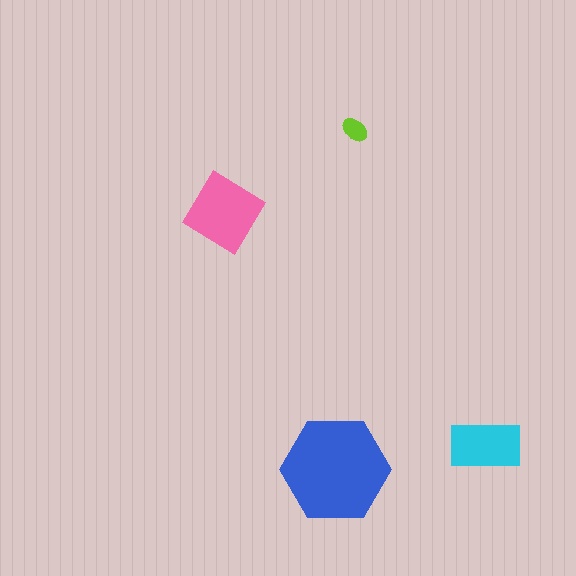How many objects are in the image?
There are 4 objects in the image.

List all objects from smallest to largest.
The lime ellipse, the cyan rectangle, the pink diamond, the blue hexagon.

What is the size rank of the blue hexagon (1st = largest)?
1st.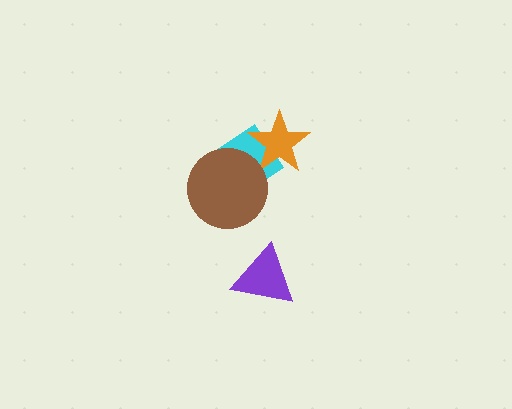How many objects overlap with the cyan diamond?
2 objects overlap with the cyan diamond.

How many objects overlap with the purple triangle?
0 objects overlap with the purple triangle.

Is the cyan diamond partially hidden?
Yes, it is partially covered by another shape.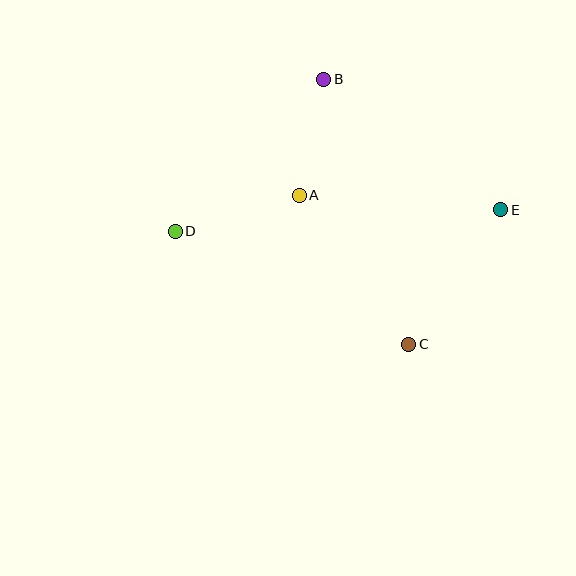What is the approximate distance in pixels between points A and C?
The distance between A and C is approximately 185 pixels.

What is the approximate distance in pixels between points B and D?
The distance between B and D is approximately 213 pixels.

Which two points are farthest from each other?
Points D and E are farthest from each other.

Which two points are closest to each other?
Points A and B are closest to each other.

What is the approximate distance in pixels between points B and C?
The distance between B and C is approximately 278 pixels.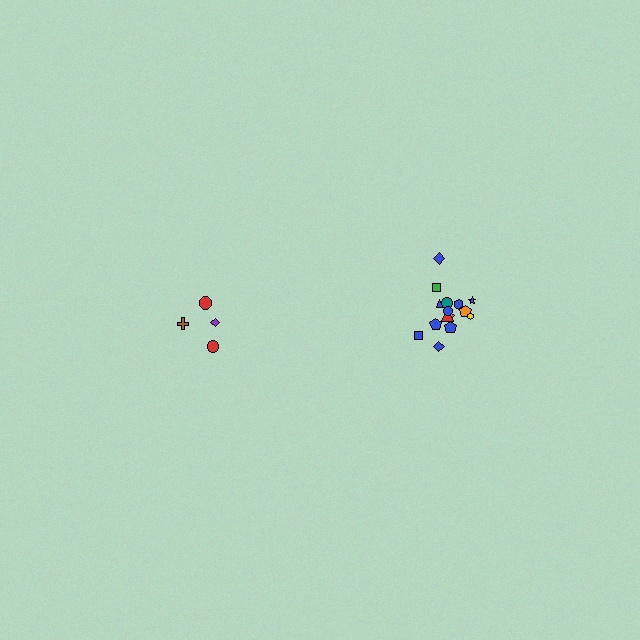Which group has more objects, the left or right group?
The right group.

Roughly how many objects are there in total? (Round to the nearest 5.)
Roughly 20 objects in total.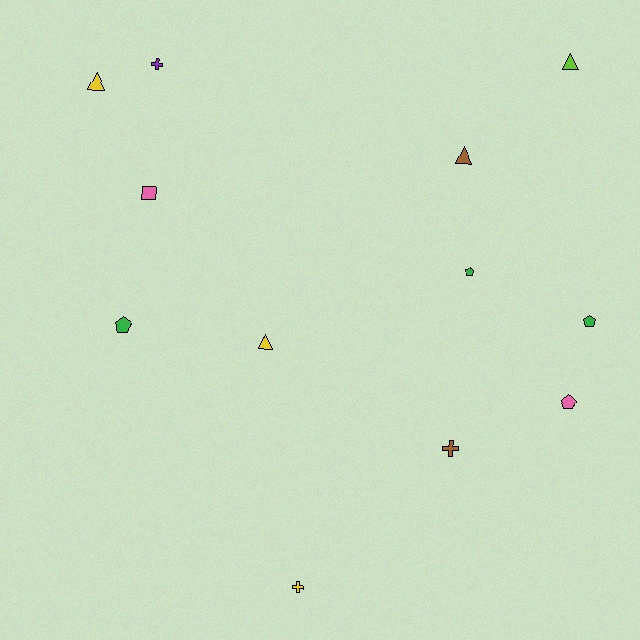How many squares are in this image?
There is 1 square.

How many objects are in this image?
There are 12 objects.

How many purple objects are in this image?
There is 1 purple object.